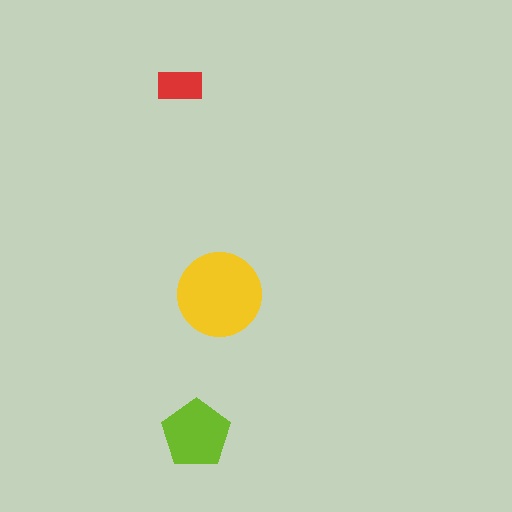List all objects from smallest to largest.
The red rectangle, the lime pentagon, the yellow circle.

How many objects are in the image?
There are 3 objects in the image.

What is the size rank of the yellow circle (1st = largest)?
1st.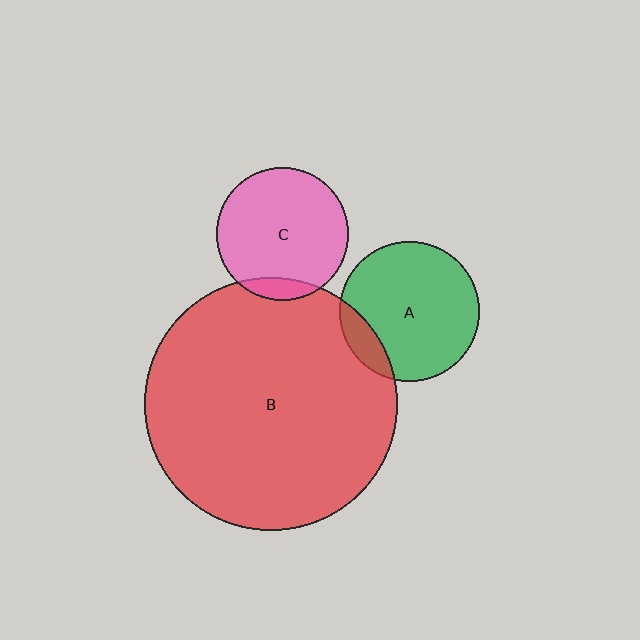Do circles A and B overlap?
Yes.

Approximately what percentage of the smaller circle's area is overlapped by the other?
Approximately 15%.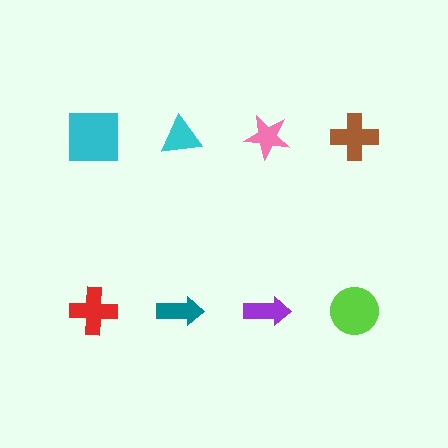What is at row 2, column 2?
A teal arrow.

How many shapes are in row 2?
4 shapes.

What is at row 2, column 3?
A purple arrow.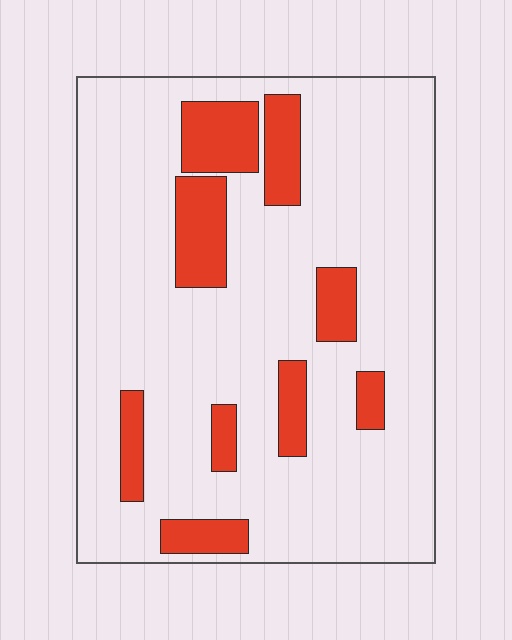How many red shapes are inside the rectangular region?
9.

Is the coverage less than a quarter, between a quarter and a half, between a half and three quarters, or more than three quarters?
Less than a quarter.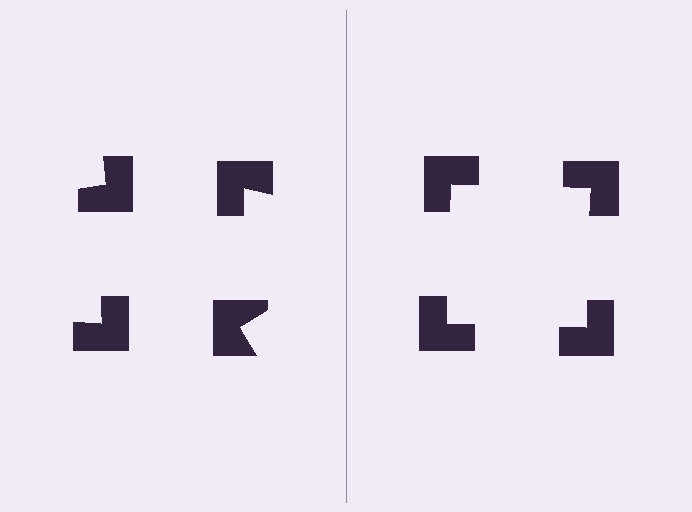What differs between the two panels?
The notched squares are positioned identically on both sides; only the wedge orientations differ. On the right they align to a square; on the left they are misaligned.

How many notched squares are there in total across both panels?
8 — 4 on each side.